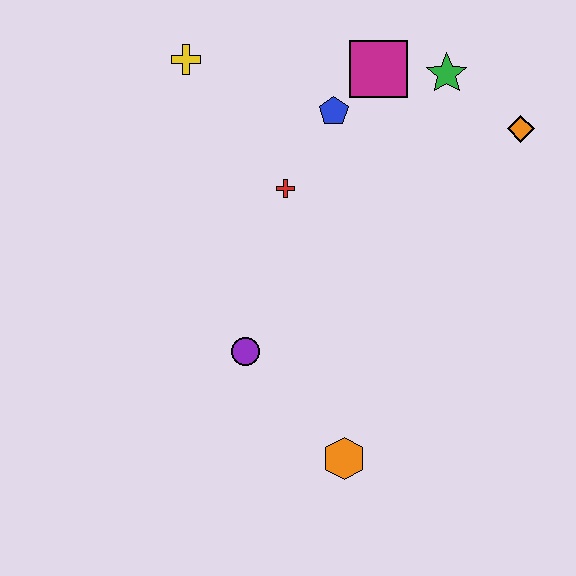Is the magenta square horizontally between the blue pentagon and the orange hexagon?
No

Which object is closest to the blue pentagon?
The magenta square is closest to the blue pentagon.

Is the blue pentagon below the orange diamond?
No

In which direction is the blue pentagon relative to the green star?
The blue pentagon is to the left of the green star.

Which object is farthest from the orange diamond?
The orange hexagon is farthest from the orange diamond.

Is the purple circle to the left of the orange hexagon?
Yes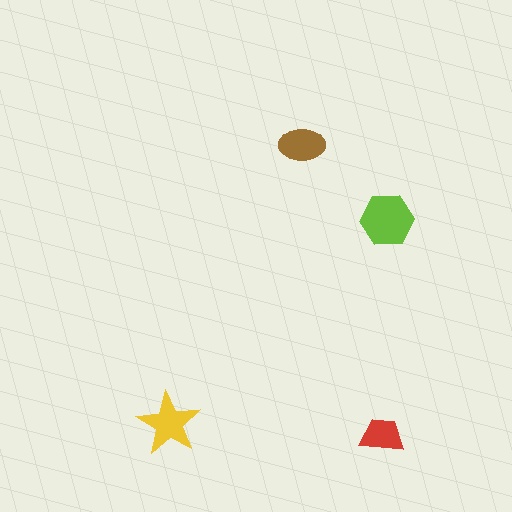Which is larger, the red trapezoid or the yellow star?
The yellow star.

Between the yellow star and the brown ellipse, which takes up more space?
The yellow star.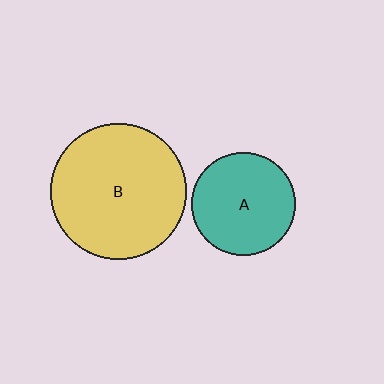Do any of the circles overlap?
No, none of the circles overlap.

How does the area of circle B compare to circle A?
Approximately 1.7 times.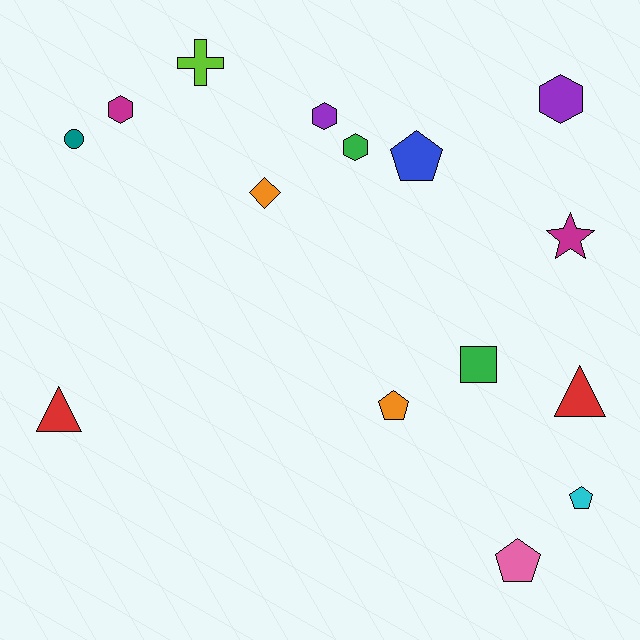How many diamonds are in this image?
There is 1 diamond.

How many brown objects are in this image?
There are no brown objects.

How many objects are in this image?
There are 15 objects.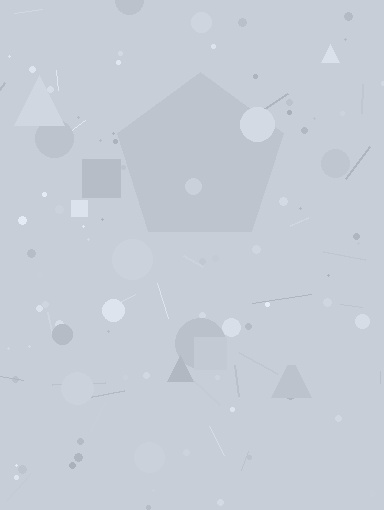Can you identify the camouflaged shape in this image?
The camouflaged shape is a pentagon.